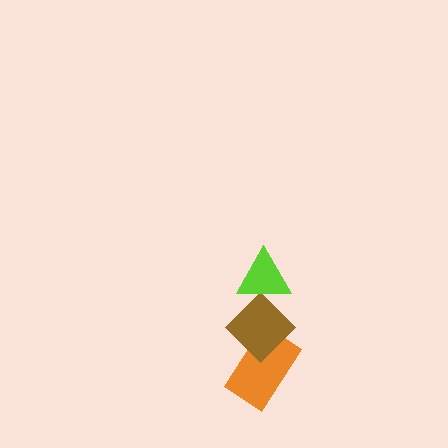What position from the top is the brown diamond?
The brown diamond is 2nd from the top.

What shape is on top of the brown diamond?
The lime triangle is on top of the brown diamond.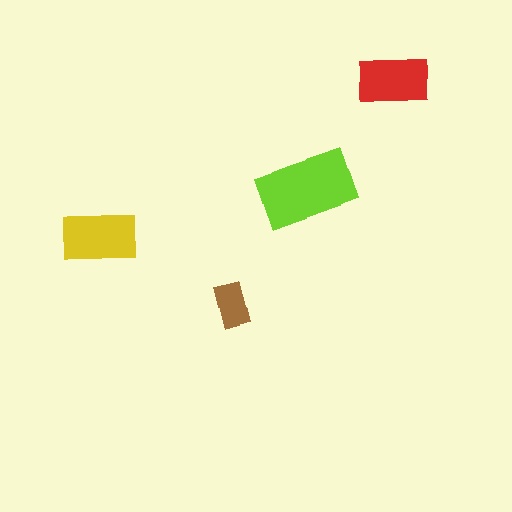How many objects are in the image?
There are 4 objects in the image.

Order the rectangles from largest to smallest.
the lime one, the yellow one, the red one, the brown one.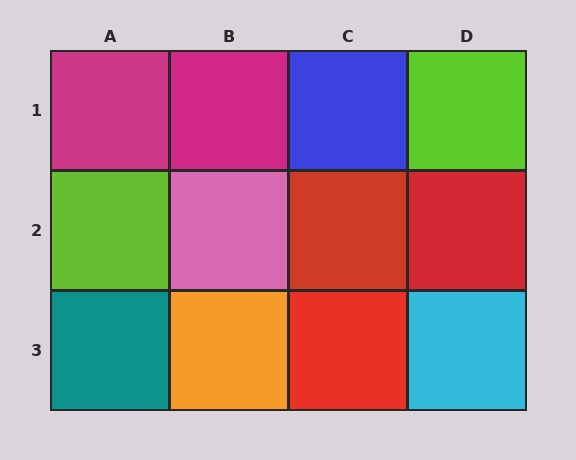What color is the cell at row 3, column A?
Teal.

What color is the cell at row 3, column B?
Orange.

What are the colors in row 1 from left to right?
Magenta, magenta, blue, lime.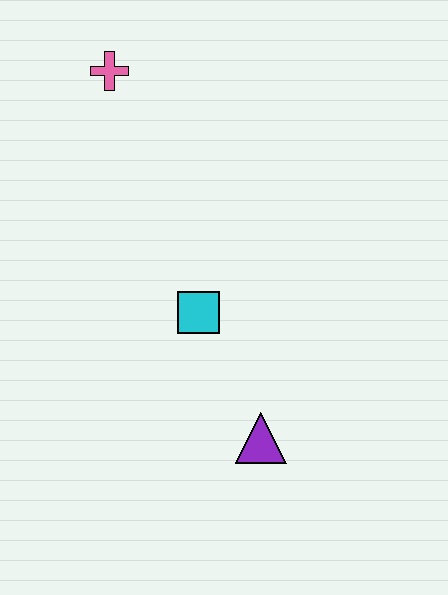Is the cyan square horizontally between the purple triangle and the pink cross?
Yes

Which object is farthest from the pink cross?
The purple triangle is farthest from the pink cross.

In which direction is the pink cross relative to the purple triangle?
The pink cross is above the purple triangle.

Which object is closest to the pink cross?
The cyan square is closest to the pink cross.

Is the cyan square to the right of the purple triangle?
No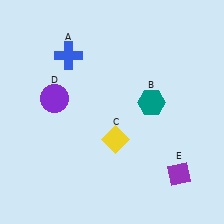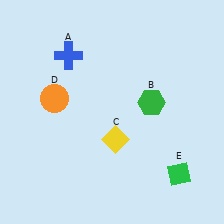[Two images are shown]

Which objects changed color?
B changed from teal to green. D changed from purple to orange. E changed from purple to green.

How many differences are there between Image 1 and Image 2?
There are 3 differences between the two images.